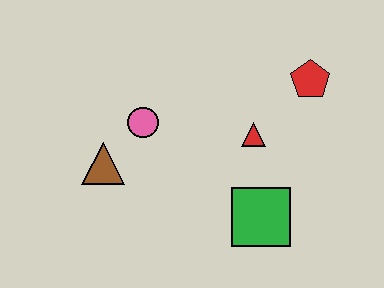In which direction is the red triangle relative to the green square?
The red triangle is above the green square.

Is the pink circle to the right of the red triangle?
No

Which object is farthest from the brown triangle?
The red pentagon is farthest from the brown triangle.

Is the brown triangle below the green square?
No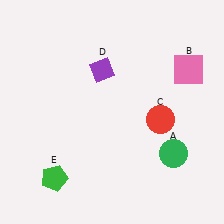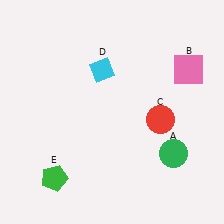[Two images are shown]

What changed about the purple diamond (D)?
In Image 1, D is purple. In Image 2, it changed to cyan.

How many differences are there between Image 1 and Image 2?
There is 1 difference between the two images.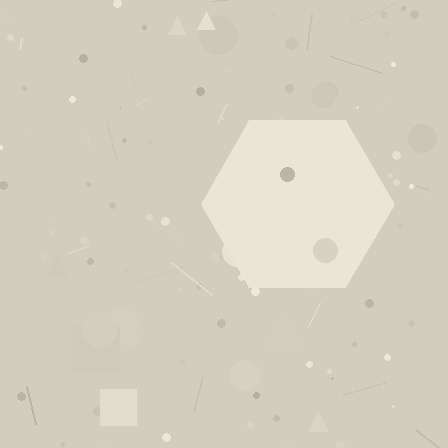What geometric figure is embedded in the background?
A hexagon is embedded in the background.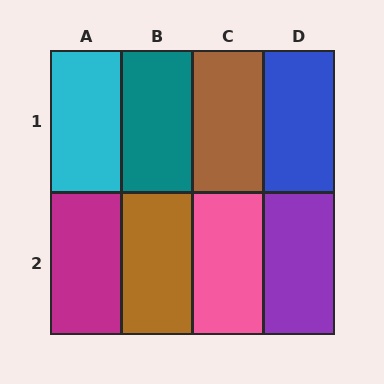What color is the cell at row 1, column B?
Teal.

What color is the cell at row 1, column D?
Blue.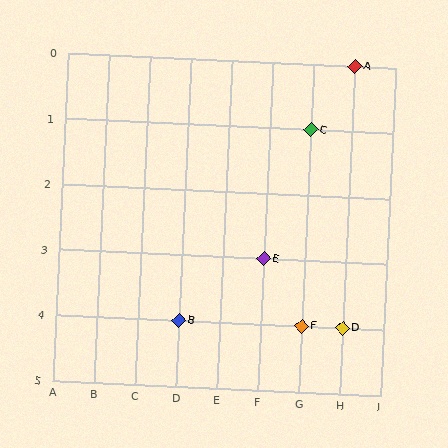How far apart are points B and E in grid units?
Points B and E are 2 columns and 1 row apart (about 2.2 grid units diagonally).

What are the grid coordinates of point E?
Point E is at grid coordinates (F, 3).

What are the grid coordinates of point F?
Point F is at grid coordinates (G, 4).